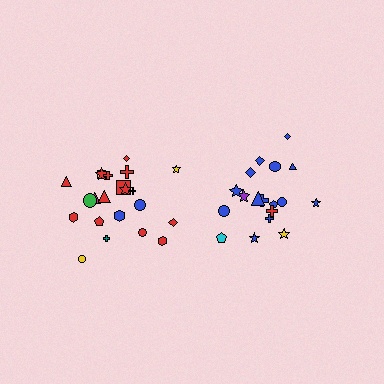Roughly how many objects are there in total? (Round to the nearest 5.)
Roughly 40 objects in total.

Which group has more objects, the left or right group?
The left group.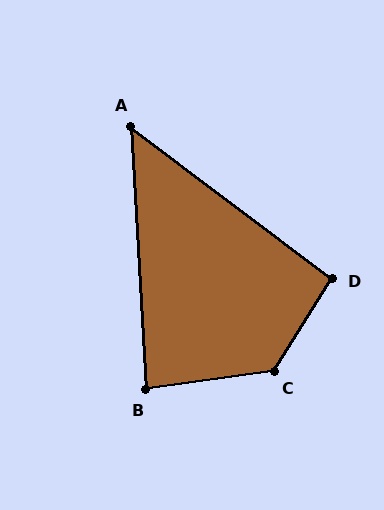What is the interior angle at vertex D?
Approximately 95 degrees (approximately right).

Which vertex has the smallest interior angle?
A, at approximately 50 degrees.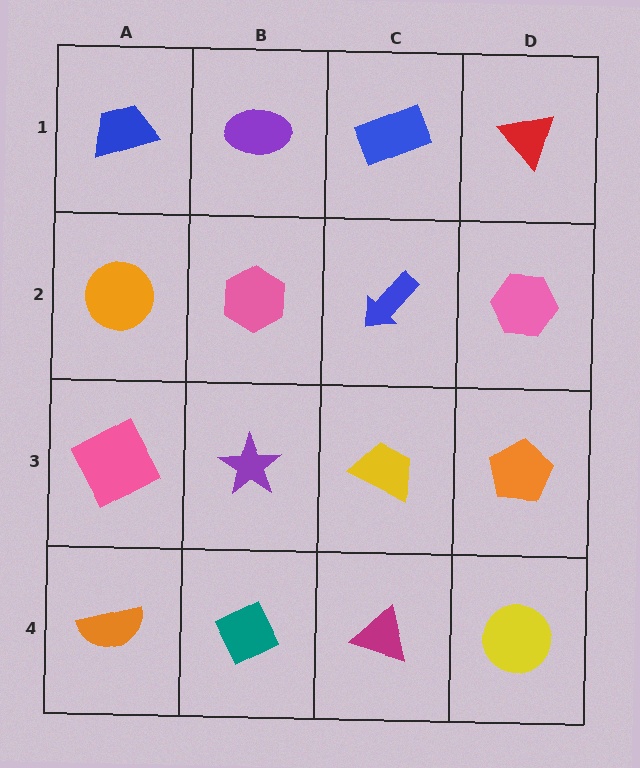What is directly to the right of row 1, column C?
A red triangle.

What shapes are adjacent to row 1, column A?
An orange circle (row 2, column A), a purple ellipse (row 1, column B).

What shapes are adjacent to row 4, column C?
A yellow trapezoid (row 3, column C), a teal diamond (row 4, column B), a yellow circle (row 4, column D).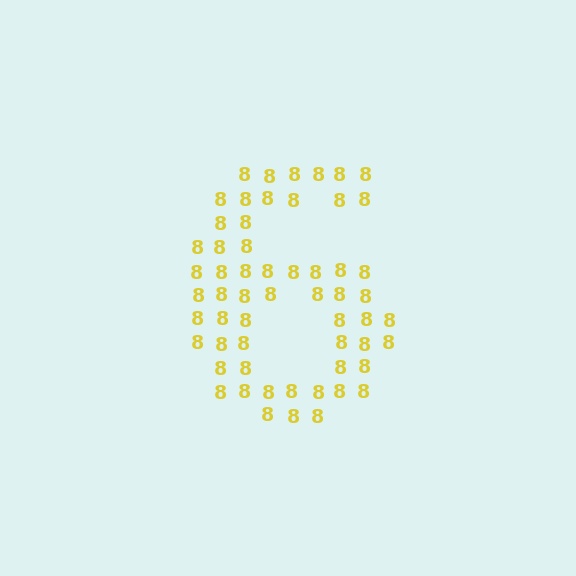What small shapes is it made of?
It is made of small digit 8's.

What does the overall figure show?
The overall figure shows the digit 6.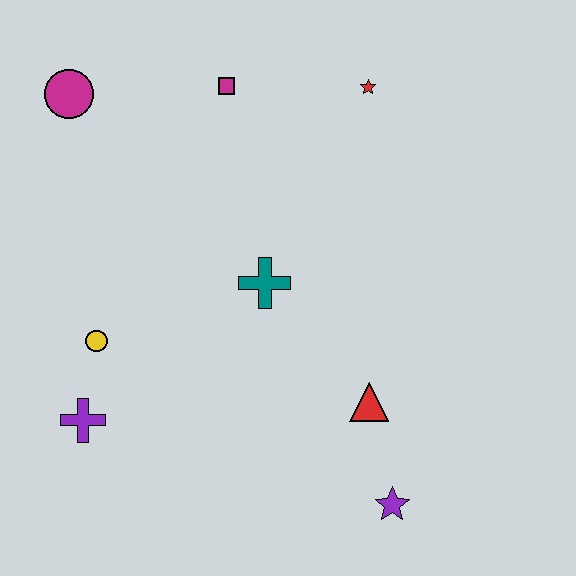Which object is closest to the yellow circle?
The purple cross is closest to the yellow circle.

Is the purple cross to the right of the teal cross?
No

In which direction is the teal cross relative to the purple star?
The teal cross is above the purple star.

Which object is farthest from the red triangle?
The magenta circle is farthest from the red triangle.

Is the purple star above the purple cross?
No